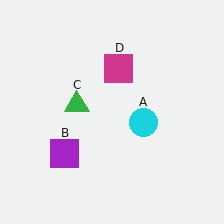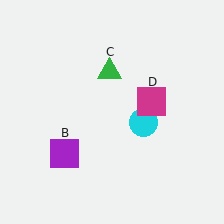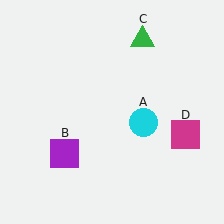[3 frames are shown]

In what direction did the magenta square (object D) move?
The magenta square (object D) moved down and to the right.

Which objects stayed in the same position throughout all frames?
Cyan circle (object A) and purple square (object B) remained stationary.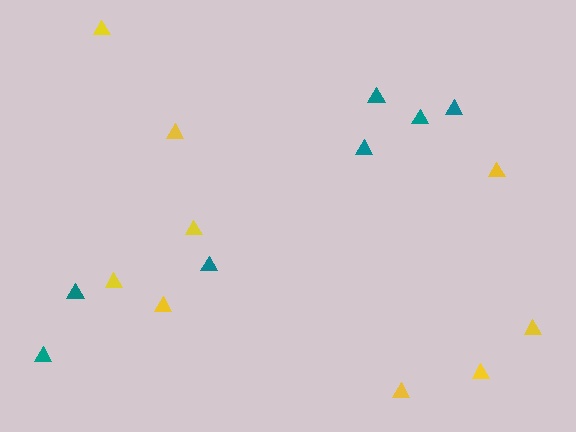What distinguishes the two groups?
There are 2 groups: one group of teal triangles (7) and one group of yellow triangles (9).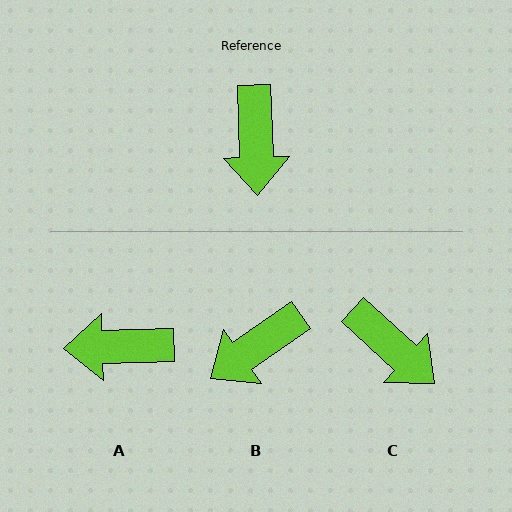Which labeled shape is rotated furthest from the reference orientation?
A, about 90 degrees away.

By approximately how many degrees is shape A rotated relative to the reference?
Approximately 90 degrees clockwise.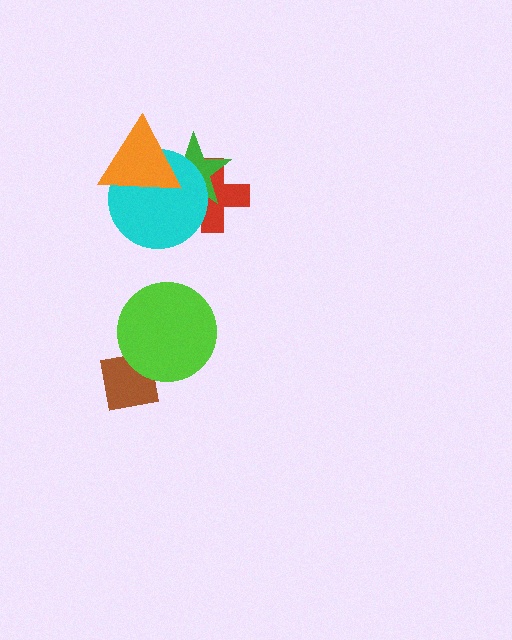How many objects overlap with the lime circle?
1 object overlaps with the lime circle.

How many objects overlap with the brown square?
1 object overlaps with the brown square.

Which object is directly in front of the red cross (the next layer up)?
The green star is directly in front of the red cross.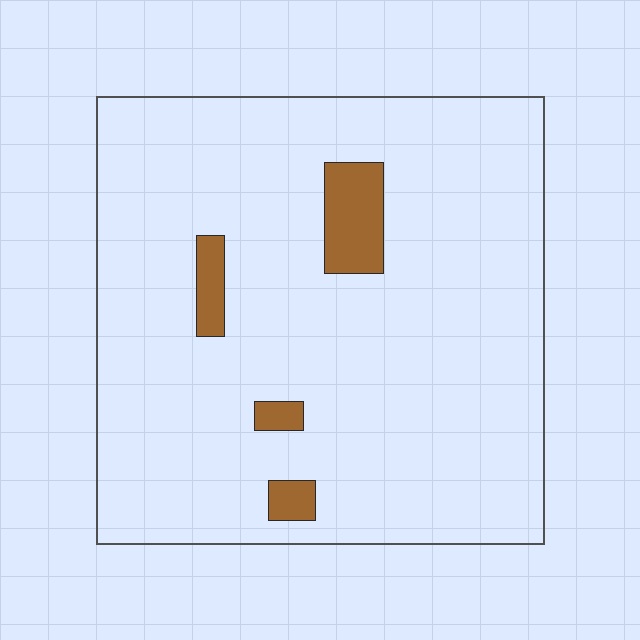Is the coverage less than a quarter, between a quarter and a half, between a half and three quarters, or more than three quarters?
Less than a quarter.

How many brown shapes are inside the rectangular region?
4.